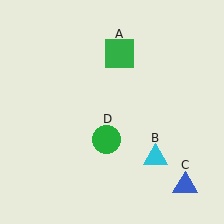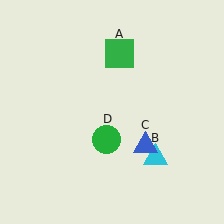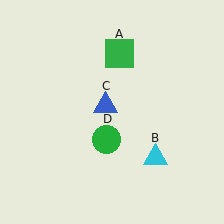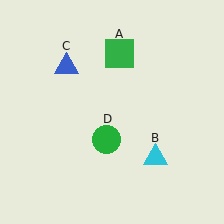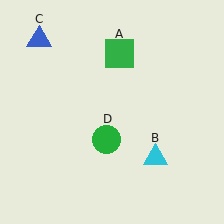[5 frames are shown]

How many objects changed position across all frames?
1 object changed position: blue triangle (object C).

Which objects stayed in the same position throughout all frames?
Green square (object A) and cyan triangle (object B) and green circle (object D) remained stationary.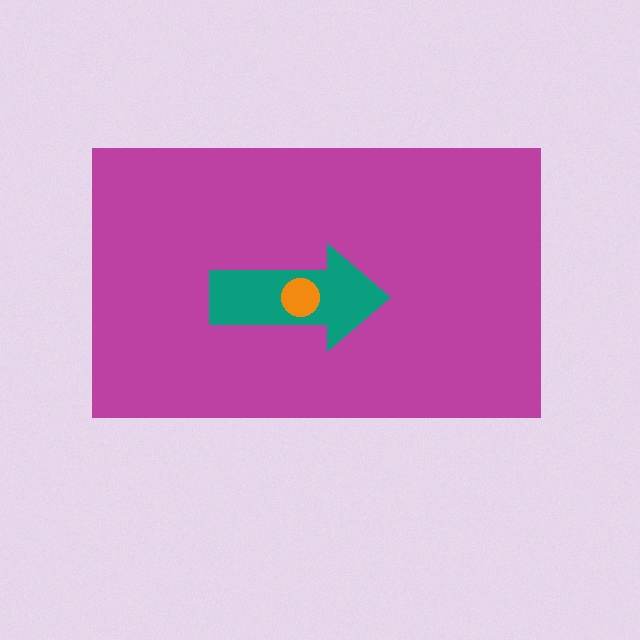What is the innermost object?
The orange circle.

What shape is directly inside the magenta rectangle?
The teal arrow.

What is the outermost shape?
The magenta rectangle.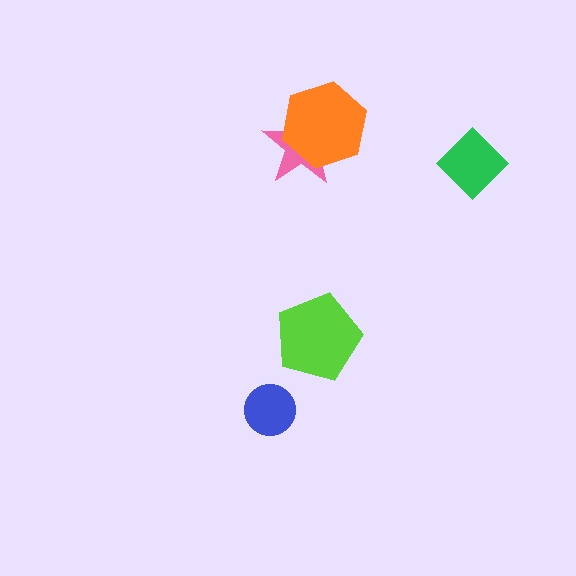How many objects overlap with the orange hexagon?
1 object overlaps with the orange hexagon.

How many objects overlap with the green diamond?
0 objects overlap with the green diamond.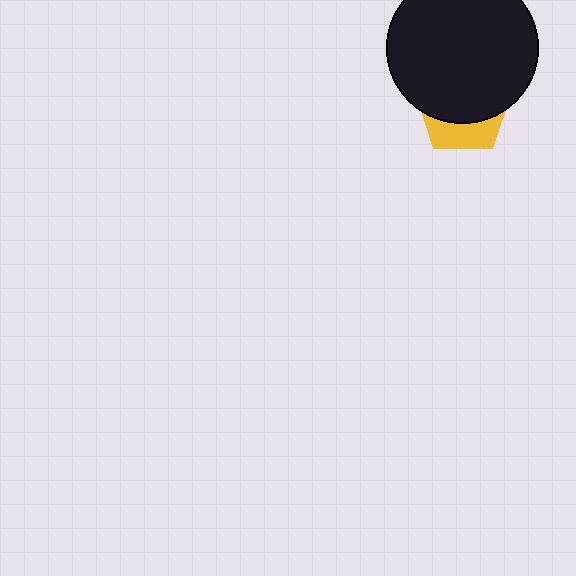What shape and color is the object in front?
The object in front is a black circle.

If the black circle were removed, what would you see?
You would see the complete yellow pentagon.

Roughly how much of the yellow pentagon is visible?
A small part of it is visible (roughly 33%).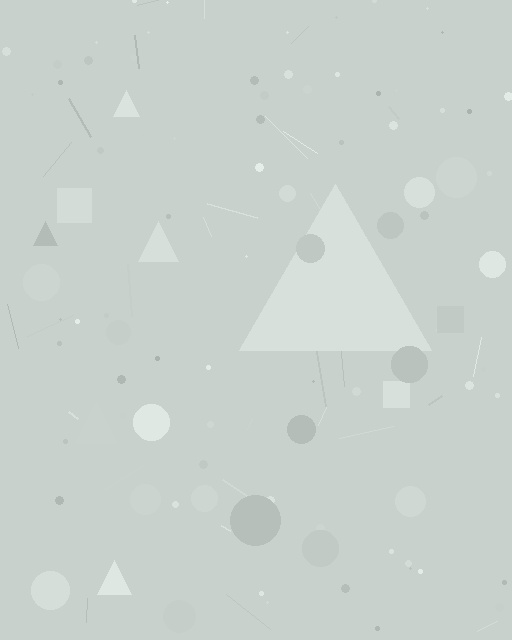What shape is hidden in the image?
A triangle is hidden in the image.